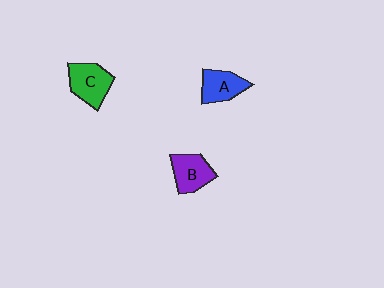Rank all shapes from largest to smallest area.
From largest to smallest: C (green), B (purple), A (blue).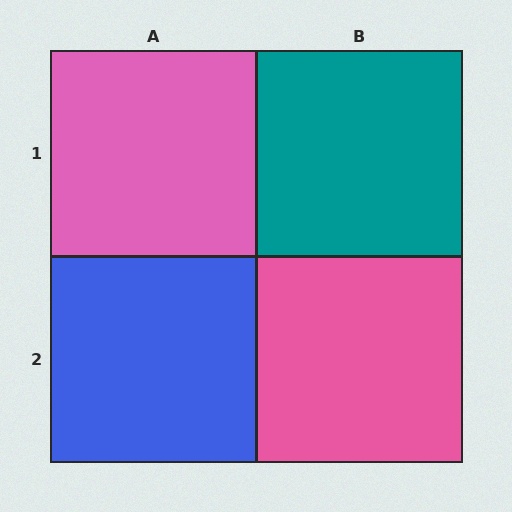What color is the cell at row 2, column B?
Pink.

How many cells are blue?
1 cell is blue.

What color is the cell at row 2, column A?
Blue.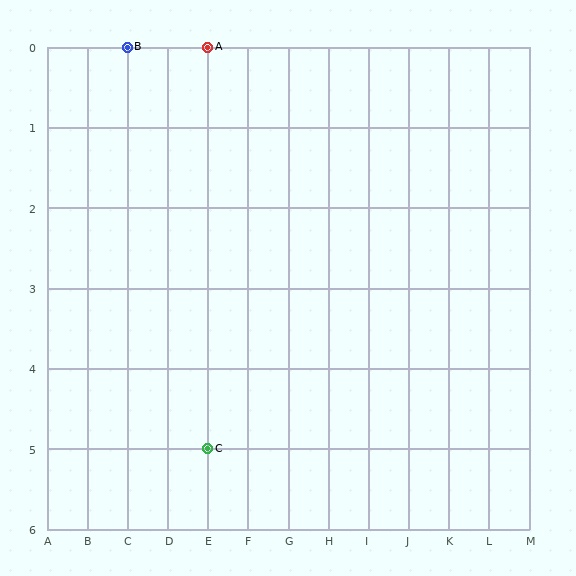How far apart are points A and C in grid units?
Points A and C are 5 rows apart.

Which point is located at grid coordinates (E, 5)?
Point C is at (E, 5).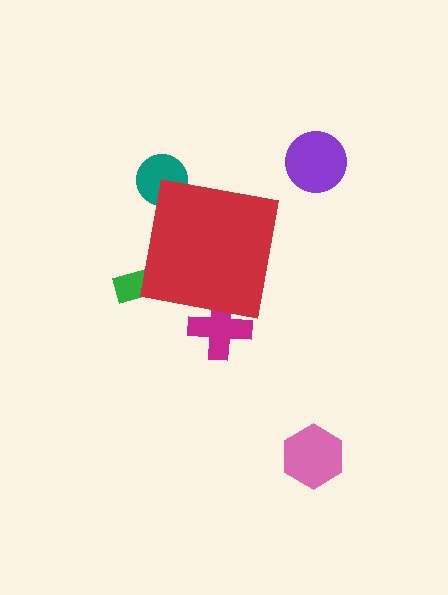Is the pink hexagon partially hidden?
No, the pink hexagon is fully visible.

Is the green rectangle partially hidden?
Yes, the green rectangle is partially hidden behind the red square.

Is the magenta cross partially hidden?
Yes, the magenta cross is partially hidden behind the red square.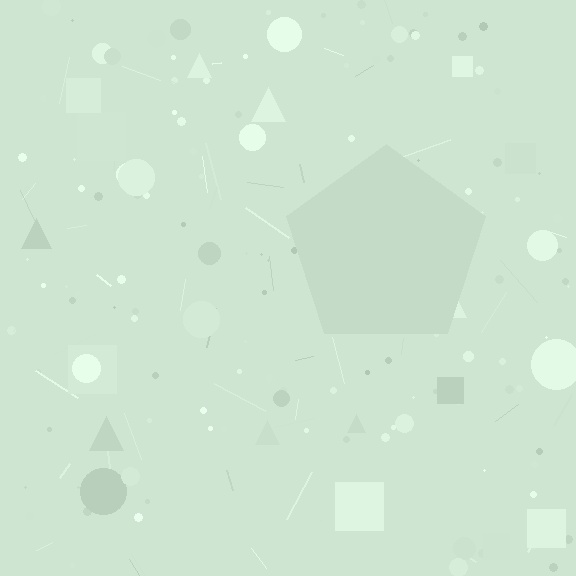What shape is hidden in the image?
A pentagon is hidden in the image.